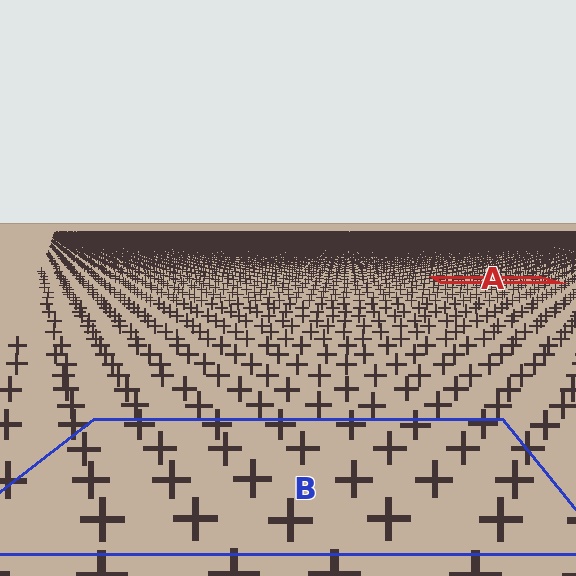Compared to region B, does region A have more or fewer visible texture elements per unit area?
Region A has more texture elements per unit area — they are packed more densely because it is farther away.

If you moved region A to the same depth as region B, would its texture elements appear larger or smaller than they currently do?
They would appear larger. At a closer depth, the same texture elements are projected at a bigger on-screen size.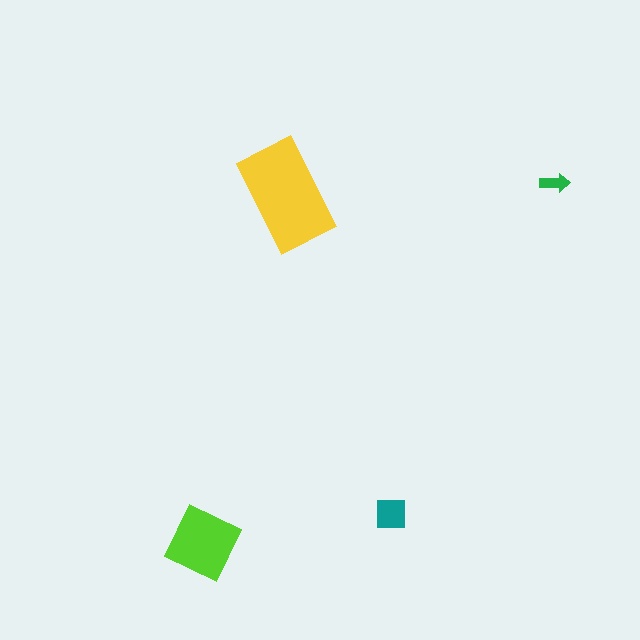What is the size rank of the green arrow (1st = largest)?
4th.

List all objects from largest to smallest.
The yellow rectangle, the lime diamond, the teal square, the green arrow.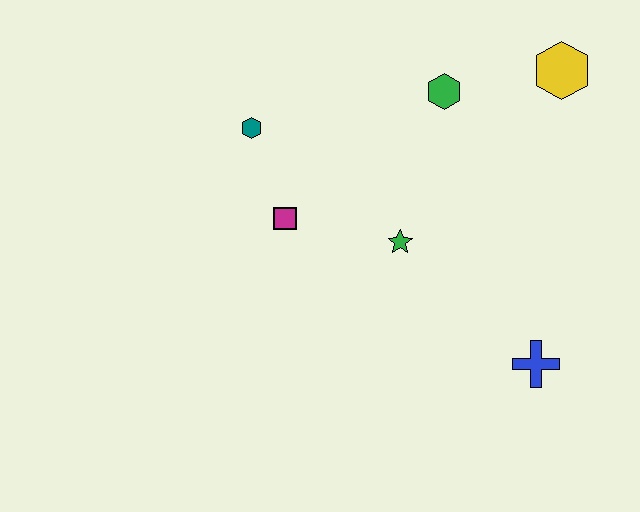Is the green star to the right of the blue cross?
No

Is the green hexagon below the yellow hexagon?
Yes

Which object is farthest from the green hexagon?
The blue cross is farthest from the green hexagon.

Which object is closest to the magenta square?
The teal hexagon is closest to the magenta square.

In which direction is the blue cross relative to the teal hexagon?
The blue cross is to the right of the teal hexagon.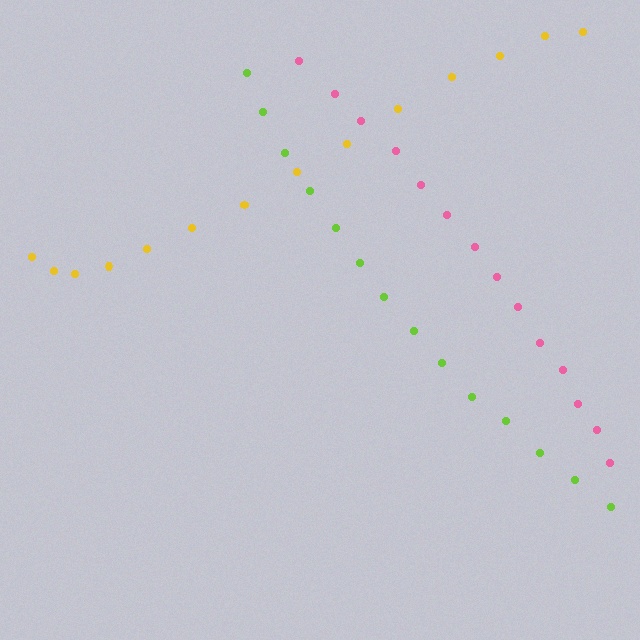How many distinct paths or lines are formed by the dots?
There are 3 distinct paths.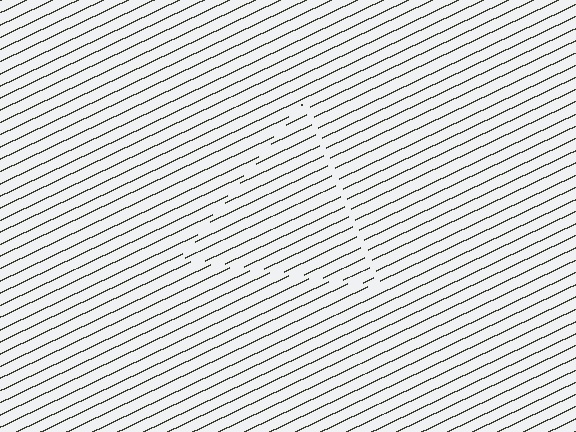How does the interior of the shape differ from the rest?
The interior of the shape contains the same grating, shifted by half a period — the contour is defined by the phase discontinuity where line-ends from the inner and outer gratings abut.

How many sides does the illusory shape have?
3 sides — the line-ends trace a triangle.